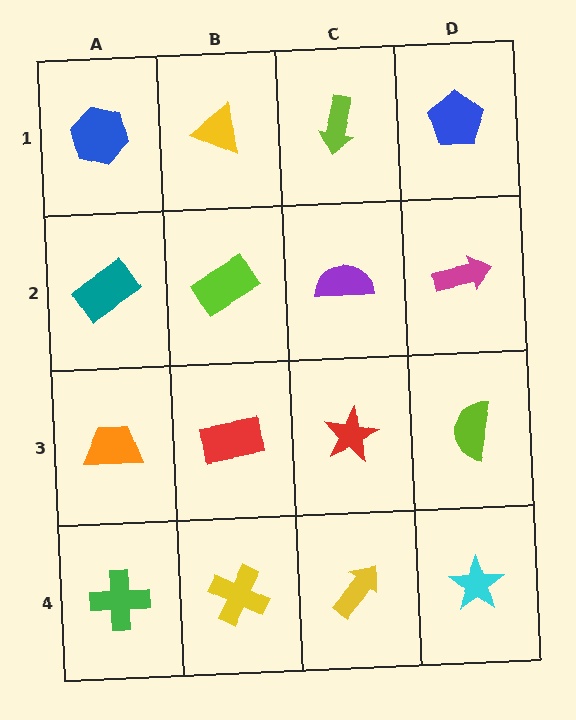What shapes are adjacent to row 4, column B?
A red rectangle (row 3, column B), a green cross (row 4, column A), a yellow arrow (row 4, column C).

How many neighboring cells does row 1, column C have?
3.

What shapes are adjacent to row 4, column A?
An orange trapezoid (row 3, column A), a yellow cross (row 4, column B).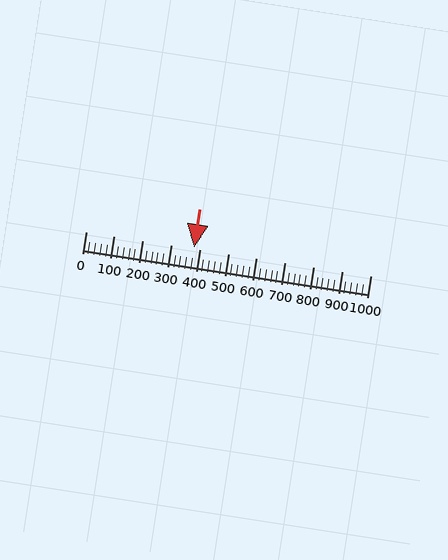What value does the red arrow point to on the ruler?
The red arrow points to approximately 380.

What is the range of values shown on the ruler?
The ruler shows values from 0 to 1000.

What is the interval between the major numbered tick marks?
The major tick marks are spaced 100 units apart.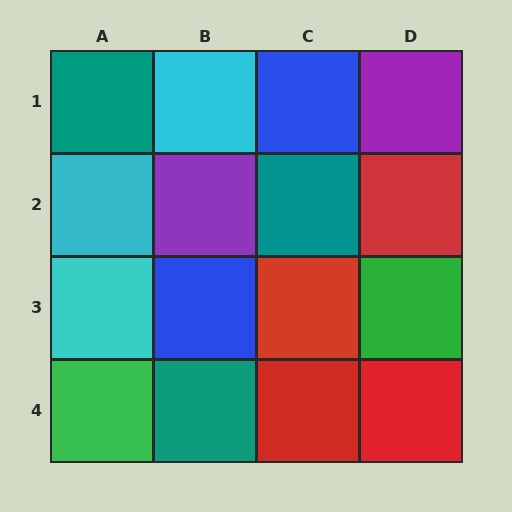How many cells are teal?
3 cells are teal.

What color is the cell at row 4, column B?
Teal.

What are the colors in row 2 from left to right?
Cyan, purple, teal, red.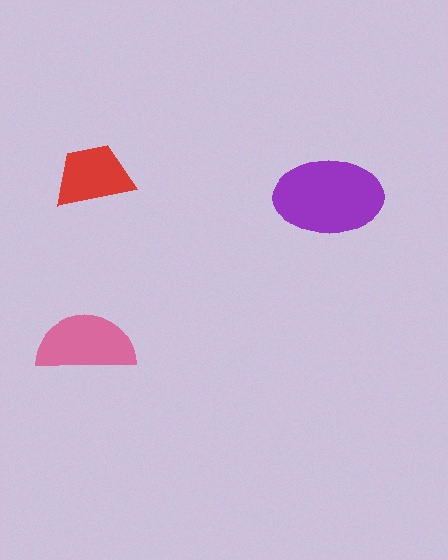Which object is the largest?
The purple ellipse.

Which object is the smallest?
The red trapezoid.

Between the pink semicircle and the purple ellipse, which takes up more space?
The purple ellipse.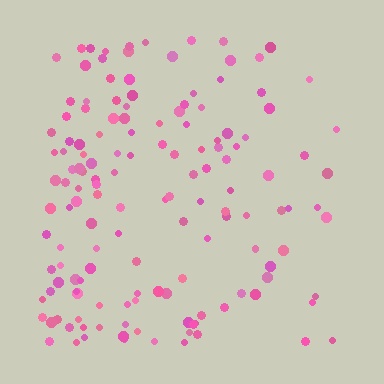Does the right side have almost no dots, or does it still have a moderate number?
Still a moderate number, just noticeably fewer than the left.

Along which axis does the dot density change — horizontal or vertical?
Horizontal.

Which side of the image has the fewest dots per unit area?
The right.